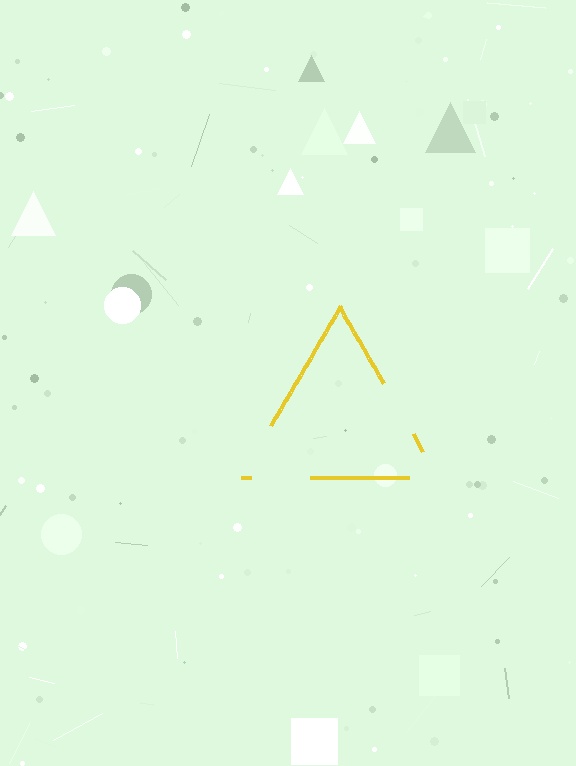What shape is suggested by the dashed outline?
The dashed outline suggests a triangle.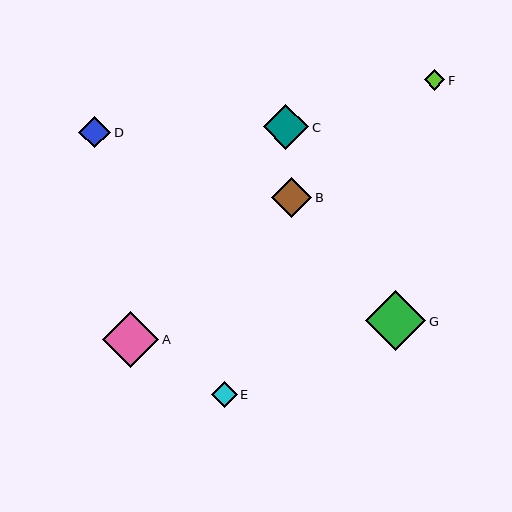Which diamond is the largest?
Diamond G is the largest with a size of approximately 60 pixels.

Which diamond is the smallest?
Diamond F is the smallest with a size of approximately 21 pixels.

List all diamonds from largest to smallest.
From largest to smallest: G, A, C, B, D, E, F.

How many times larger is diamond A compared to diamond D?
Diamond A is approximately 1.8 times the size of diamond D.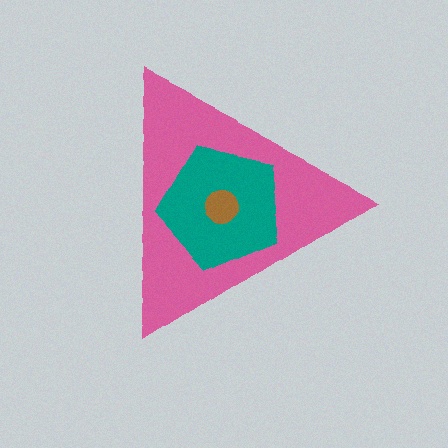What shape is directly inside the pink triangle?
The teal pentagon.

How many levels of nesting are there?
3.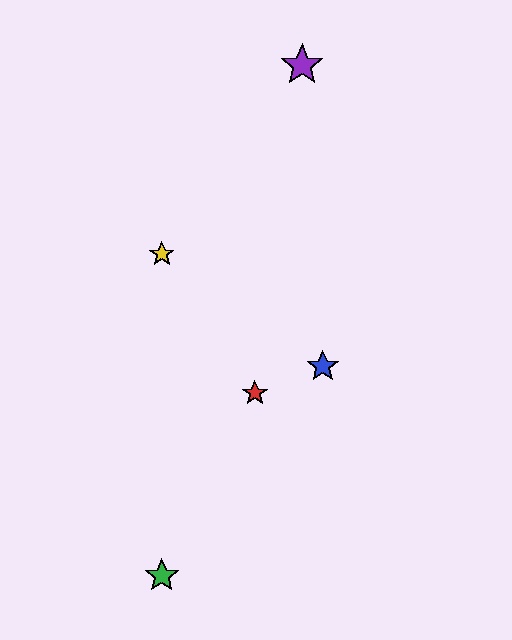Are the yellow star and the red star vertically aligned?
No, the yellow star is at x≈162 and the red star is at x≈255.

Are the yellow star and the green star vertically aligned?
Yes, both are at x≈162.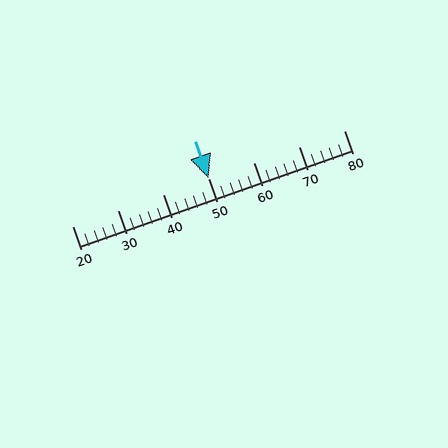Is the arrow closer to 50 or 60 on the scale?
The arrow is closer to 50.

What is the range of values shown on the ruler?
The ruler shows values from 20 to 80.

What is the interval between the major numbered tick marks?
The major tick marks are spaced 10 units apart.